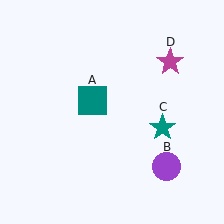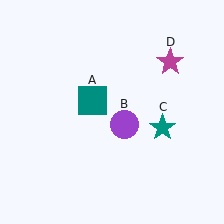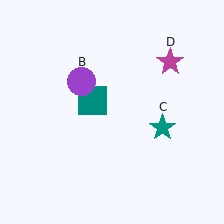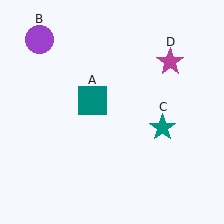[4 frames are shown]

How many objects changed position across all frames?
1 object changed position: purple circle (object B).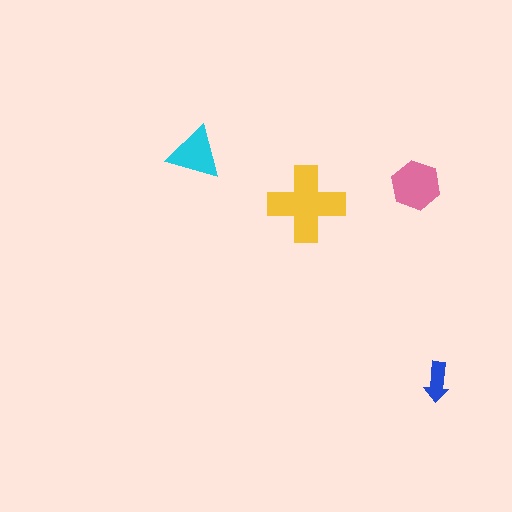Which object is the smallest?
The blue arrow.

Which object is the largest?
The yellow cross.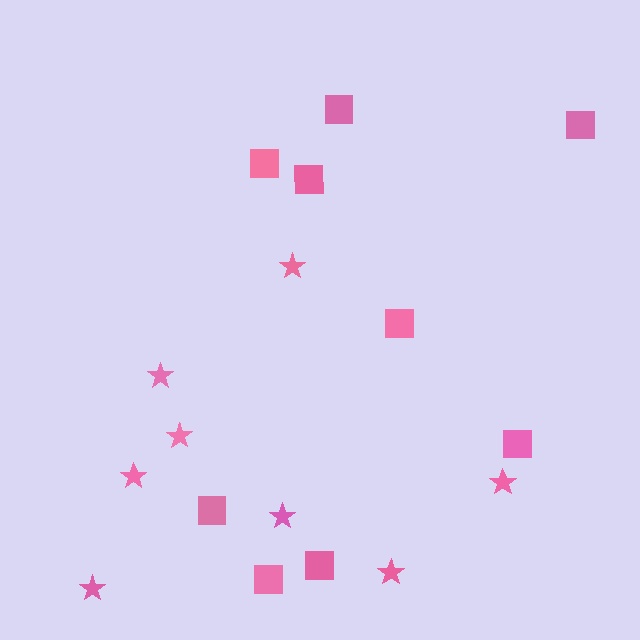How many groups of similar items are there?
There are 2 groups: one group of squares (9) and one group of stars (8).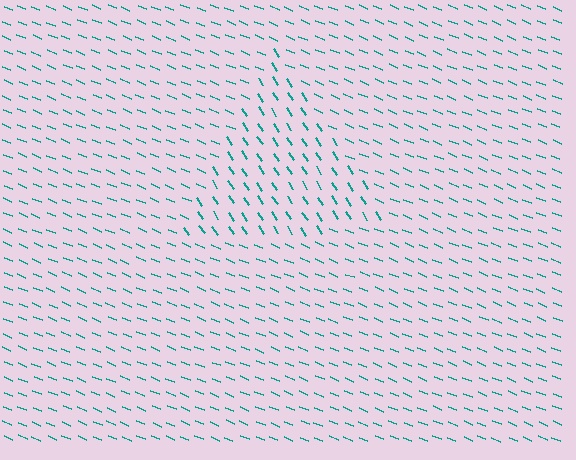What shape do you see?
I see a triangle.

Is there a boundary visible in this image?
Yes, there is a texture boundary formed by a change in line orientation.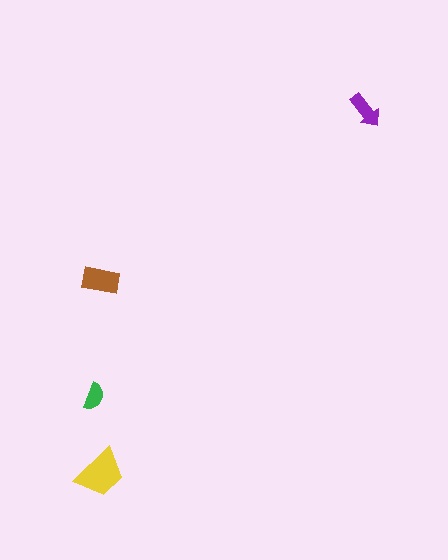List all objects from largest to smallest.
The yellow trapezoid, the brown rectangle, the purple arrow, the green semicircle.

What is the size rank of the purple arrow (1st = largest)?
3rd.